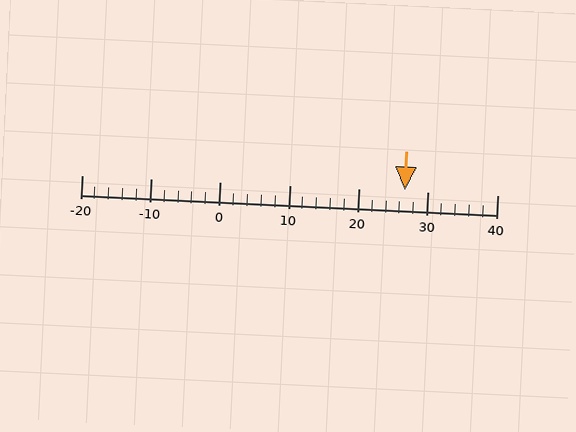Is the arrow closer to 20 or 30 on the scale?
The arrow is closer to 30.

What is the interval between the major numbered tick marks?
The major tick marks are spaced 10 units apart.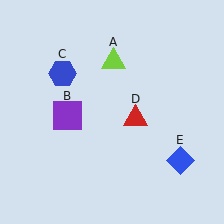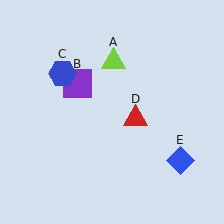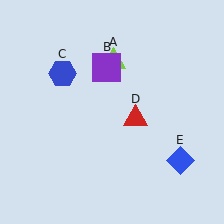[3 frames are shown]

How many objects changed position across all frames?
1 object changed position: purple square (object B).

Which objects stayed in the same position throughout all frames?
Lime triangle (object A) and blue hexagon (object C) and red triangle (object D) and blue diamond (object E) remained stationary.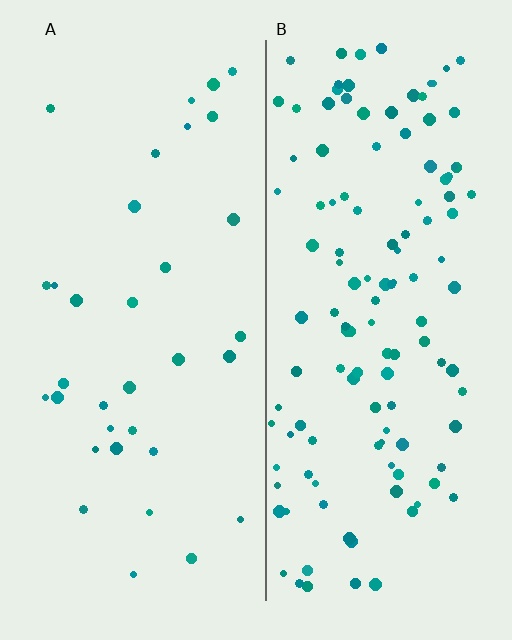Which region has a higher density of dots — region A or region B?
B (the right).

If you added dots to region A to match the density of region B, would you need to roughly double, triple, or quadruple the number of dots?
Approximately quadruple.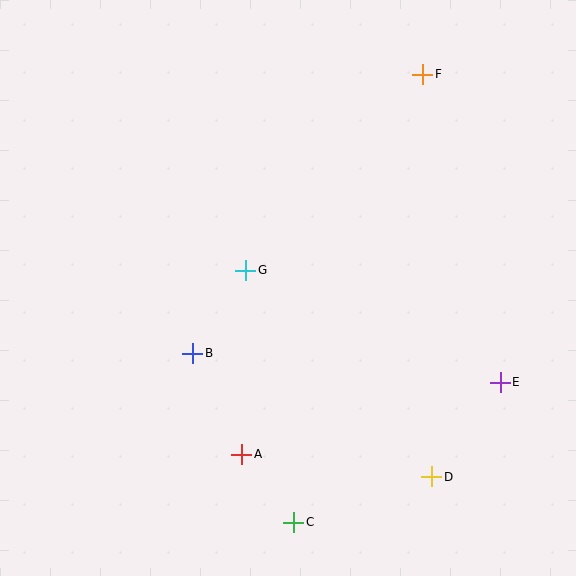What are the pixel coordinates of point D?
Point D is at (432, 477).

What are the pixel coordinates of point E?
Point E is at (500, 382).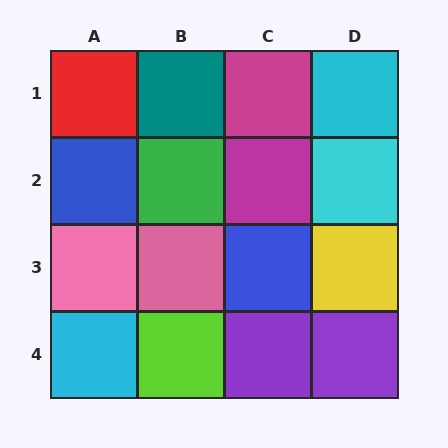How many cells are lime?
1 cell is lime.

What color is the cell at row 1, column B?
Teal.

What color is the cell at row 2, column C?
Magenta.